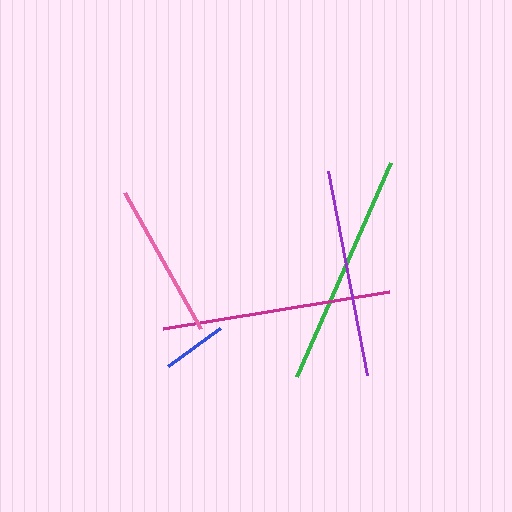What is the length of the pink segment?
The pink segment is approximately 156 pixels long.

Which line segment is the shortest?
The blue line is the shortest at approximately 64 pixels.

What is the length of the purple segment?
The purple segment is approximately 208 pixels long.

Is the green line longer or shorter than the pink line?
The green line is longer than the pink line.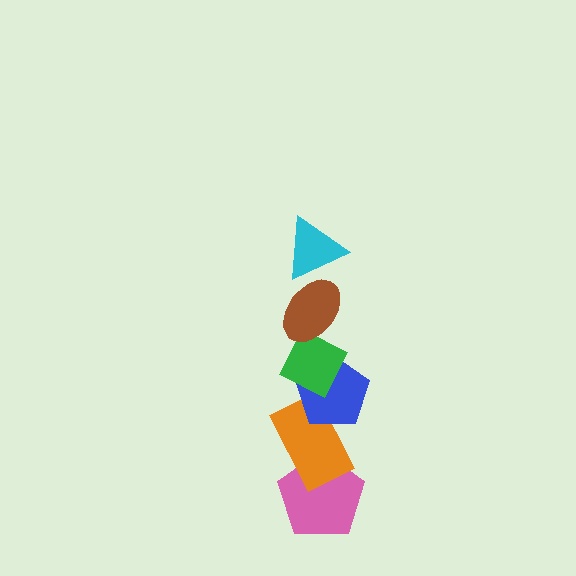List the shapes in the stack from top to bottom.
From top to bottom: the cyan triangle, the brown ellipse, the green diamond, the blue pentagon, the orange rectangle, the pink pentagon.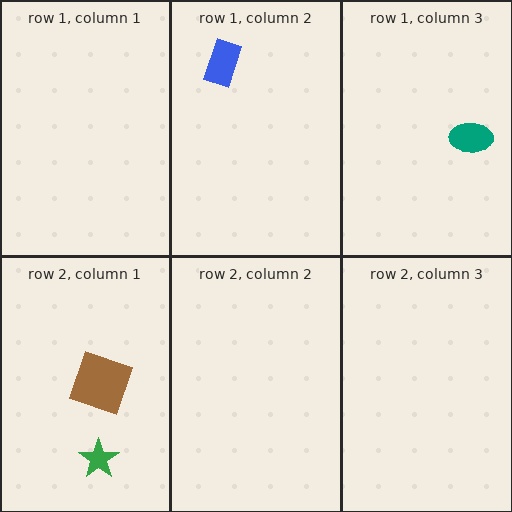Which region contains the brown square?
The row 2, column 1 region.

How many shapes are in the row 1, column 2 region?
1.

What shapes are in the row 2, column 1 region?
The brown square, the green star.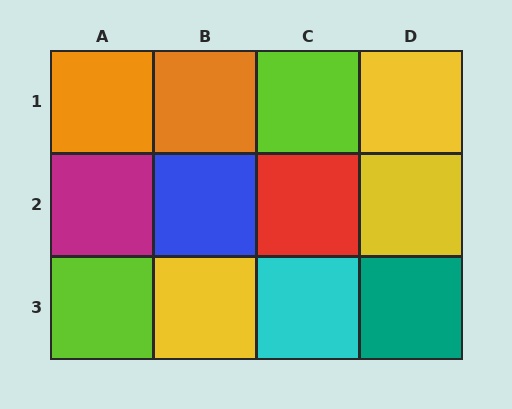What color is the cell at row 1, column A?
Orange.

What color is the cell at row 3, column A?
Lime.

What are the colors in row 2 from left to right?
Magenta, blue, red, yellow.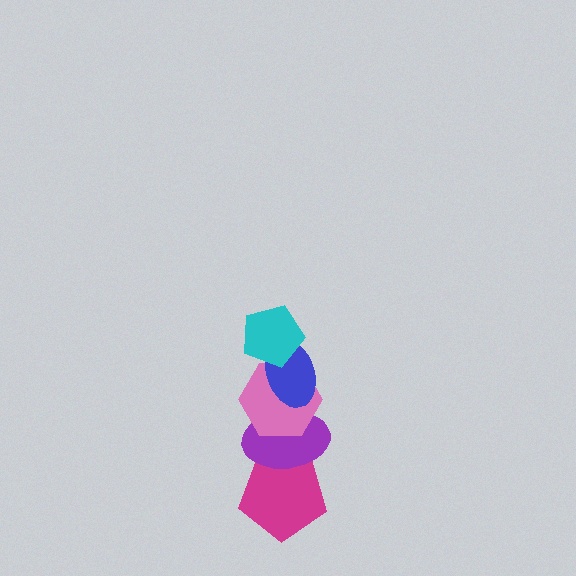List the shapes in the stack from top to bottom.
From top to bottom: the cyan pentagon, the blue ellipse, the pink hexagon, the purple ellipse, the magenta pentagon.